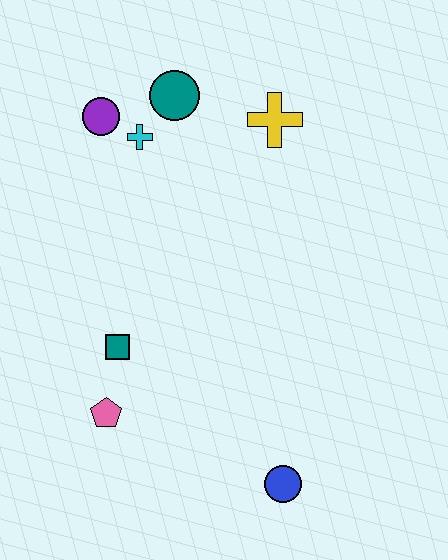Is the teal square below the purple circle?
Yes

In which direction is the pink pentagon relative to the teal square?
The pink pentagon is below the teal square.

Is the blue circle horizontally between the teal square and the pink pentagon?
No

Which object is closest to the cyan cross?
The purple circle is closest to the cyan cross.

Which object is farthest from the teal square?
The yellow cross is farthest from the teal square.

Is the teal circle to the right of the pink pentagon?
Yes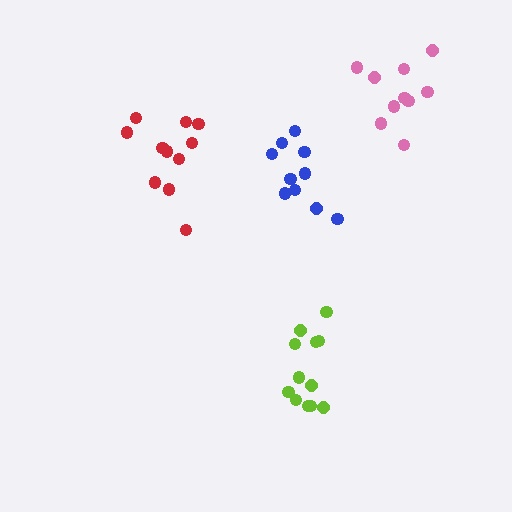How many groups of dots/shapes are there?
There are 4 groups.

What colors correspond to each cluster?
The clusters are colored: blue, red, lime, pink.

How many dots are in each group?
Group 1: 10 dots, Group 2: 11 dots, Group 3: 12 dots, Group 4: 10 dots (43 total).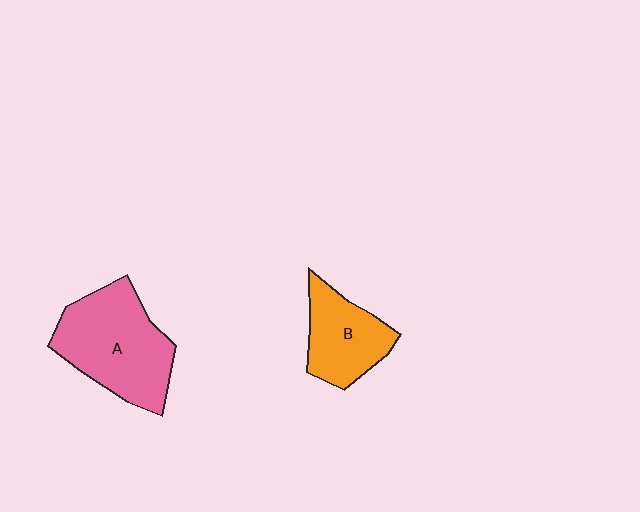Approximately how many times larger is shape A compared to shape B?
Approximately 1.6 times.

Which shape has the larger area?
Shape A (pink).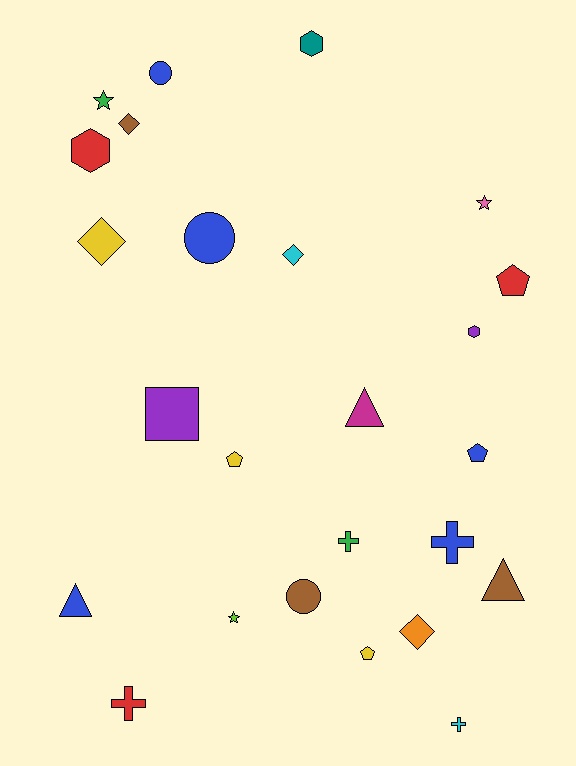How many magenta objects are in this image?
There is 1 magenta object.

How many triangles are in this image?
There are 3 triangles.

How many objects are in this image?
There are 25 objects.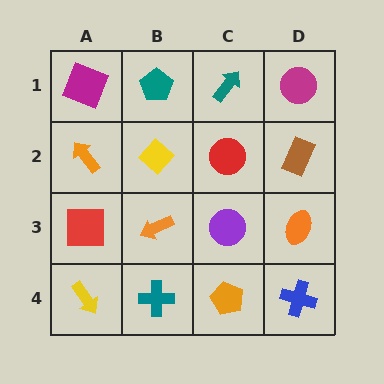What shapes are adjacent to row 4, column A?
A red square (row 3, column A), a teal cross (row 4, column B).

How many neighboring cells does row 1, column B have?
3.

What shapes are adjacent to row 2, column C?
A teal arrow (row 1, column C), a purple circle (row 3, column C), a yellow diamond (row 2, column B), a brown rectangle (row 2, column D).